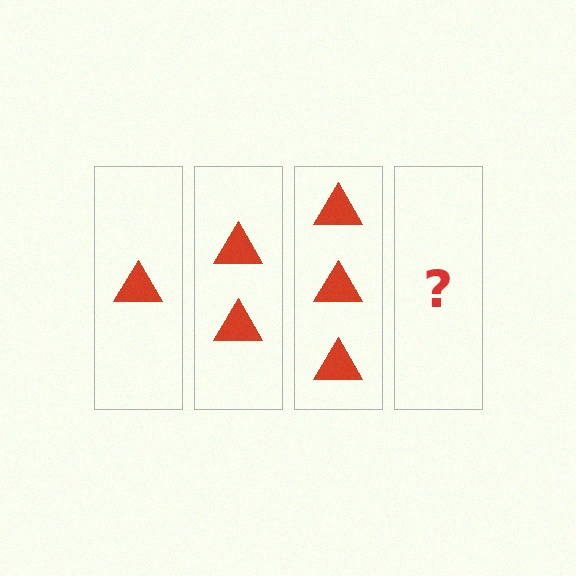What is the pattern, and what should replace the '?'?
The pattern is that each step adds one more triangle. The '?' should be 4 triangles.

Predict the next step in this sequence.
The next step is 4 triangles.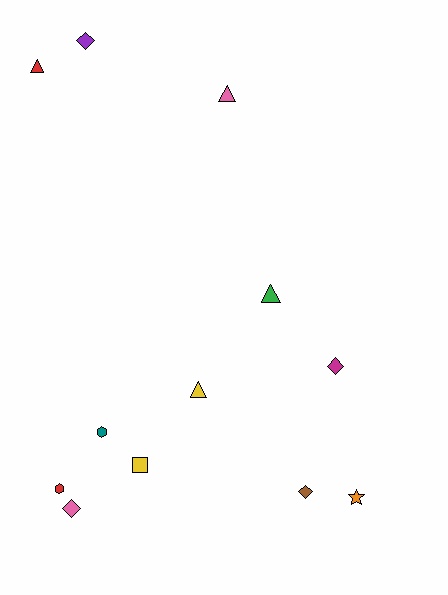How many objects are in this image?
There are 12 objects.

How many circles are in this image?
There are no circles.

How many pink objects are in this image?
There are 2 pink objects.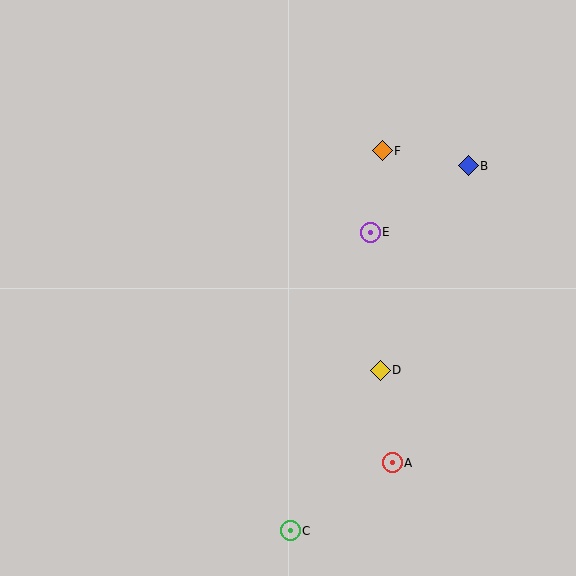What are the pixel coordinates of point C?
Point C is at (290, 531).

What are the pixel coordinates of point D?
Point D is at (380, 370).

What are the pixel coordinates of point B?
Point B is at (468, 166).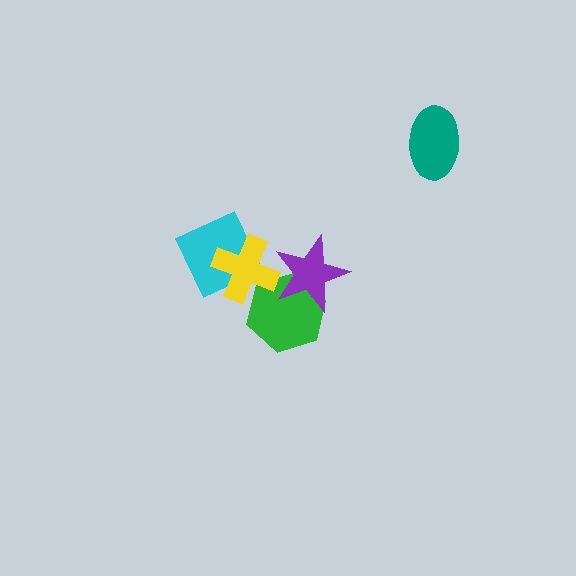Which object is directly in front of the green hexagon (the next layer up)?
The yellow cross is directly in front of the green hexagon.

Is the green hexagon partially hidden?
Yes, it is partially covered by another shape.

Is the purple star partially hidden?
No, no other shape covers it.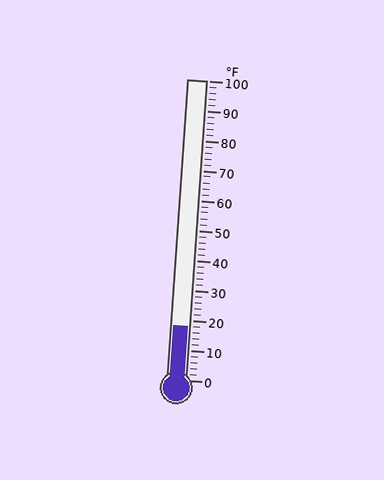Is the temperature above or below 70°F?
The temperature is below 70°F.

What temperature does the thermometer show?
The thermometer shows approximately 18°F.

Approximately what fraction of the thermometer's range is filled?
The thermometer is filled to approximately 20% of its range.